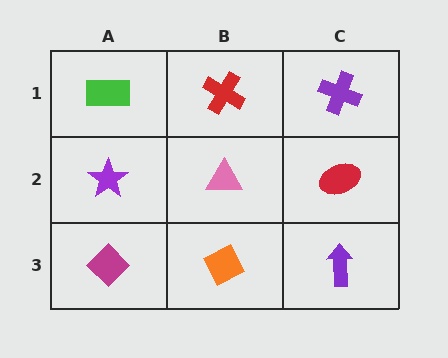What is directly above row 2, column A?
A green rectangle.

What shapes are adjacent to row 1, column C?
A red ellipse (row 2, column C), a red cross (row 1, column B).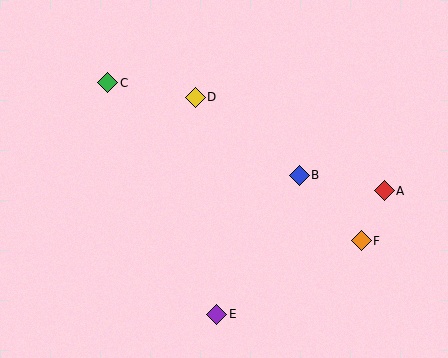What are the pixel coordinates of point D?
Point D is at (195, 97).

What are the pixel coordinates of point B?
Point B is at (299, 175).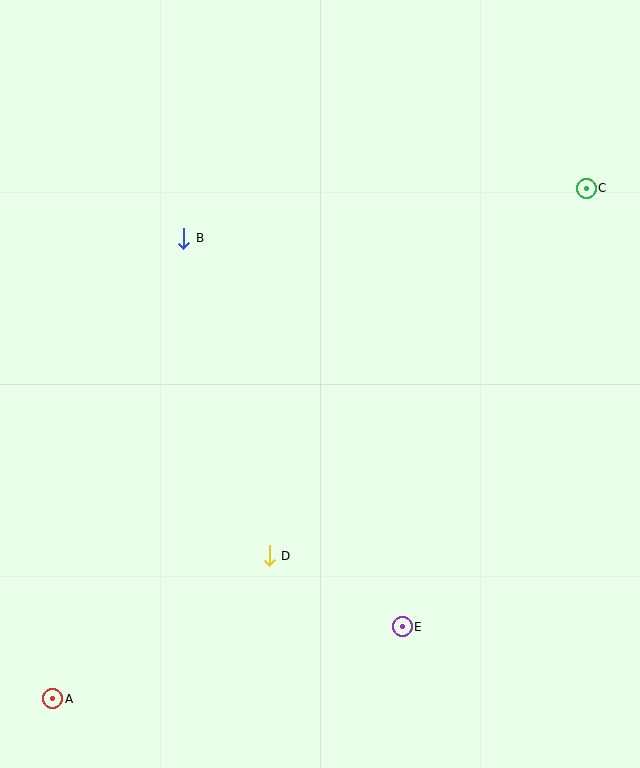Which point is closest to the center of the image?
Point D at (269, 556) is closest to the center.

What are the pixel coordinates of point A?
Point A is at (53, 699).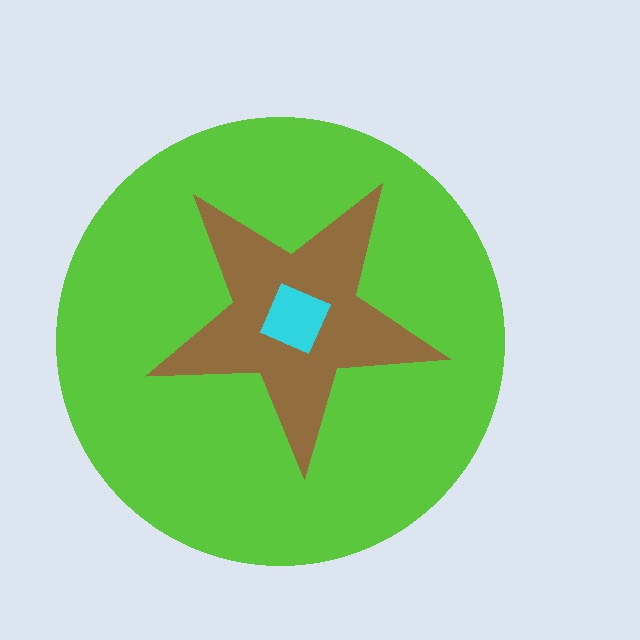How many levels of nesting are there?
3.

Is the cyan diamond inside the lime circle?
Yes.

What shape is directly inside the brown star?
The cyan diamond.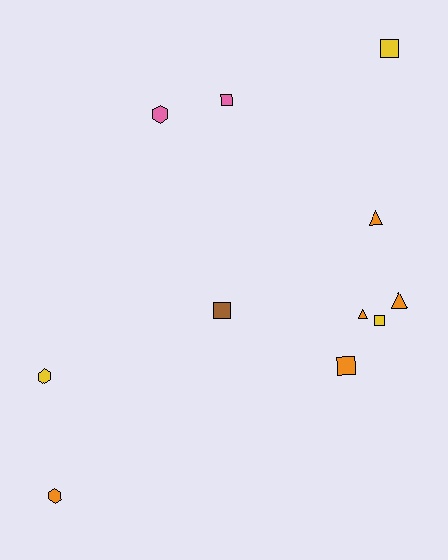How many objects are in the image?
There are 11 objects.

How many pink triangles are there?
There are no pink triangles.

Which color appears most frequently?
Orange, with 5 objects.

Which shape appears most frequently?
Square, with 5 objects.